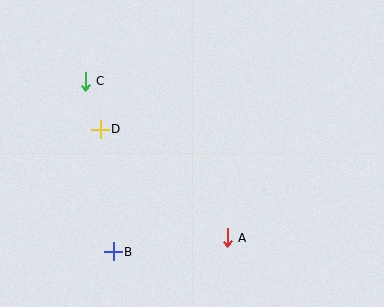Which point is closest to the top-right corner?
Point A is closest to the top-right corner.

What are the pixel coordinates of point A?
Point A is at (227, 238).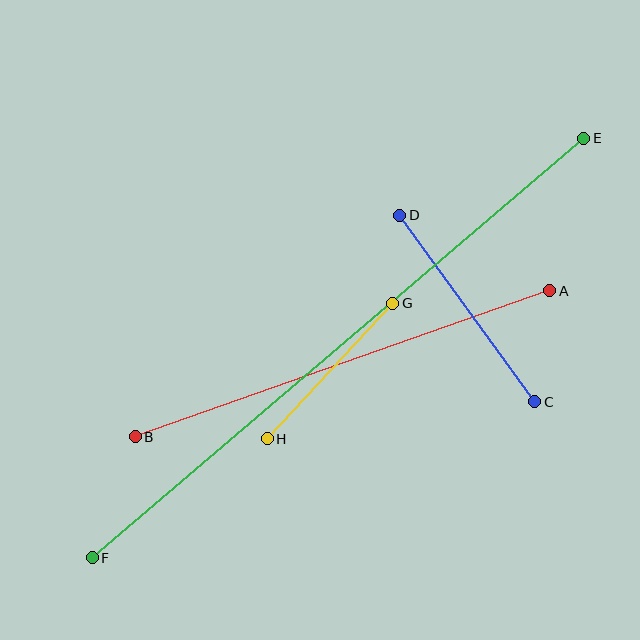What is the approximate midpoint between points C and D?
The midpoint is at approximately (467, 309) pixels.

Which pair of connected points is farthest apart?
Points E and F are farthest apart.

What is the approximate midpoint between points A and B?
The midpoint is at approximately (342, 364) pixels.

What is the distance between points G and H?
The distance is approximately 185 pixels.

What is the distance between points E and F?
The distance is approximately 646 pixels.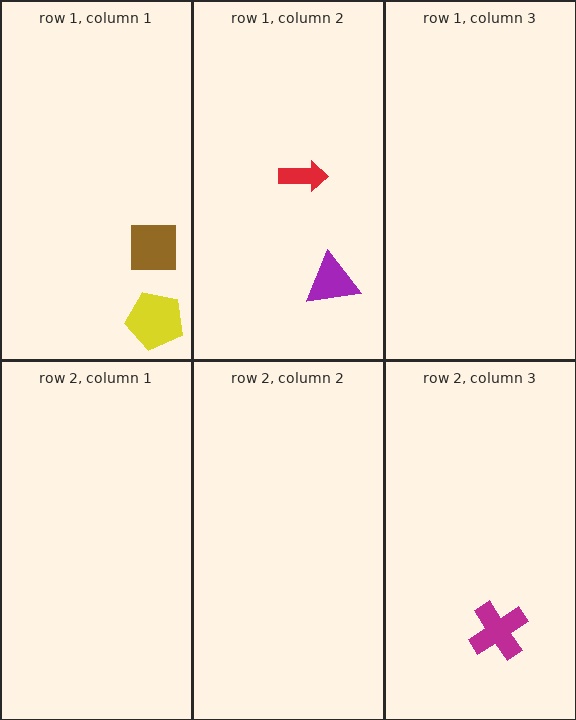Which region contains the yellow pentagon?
The row 1, column 1 region.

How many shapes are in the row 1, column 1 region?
2.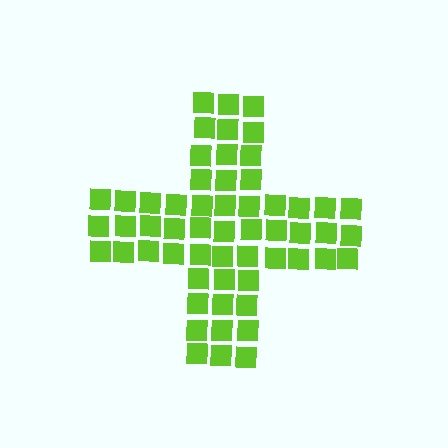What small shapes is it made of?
It is made of small squares.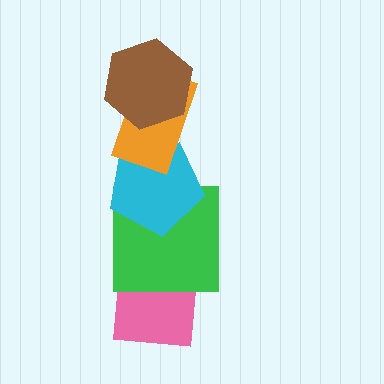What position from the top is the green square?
The green square is 4th from the top.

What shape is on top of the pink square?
The green square is on top of the pink square.